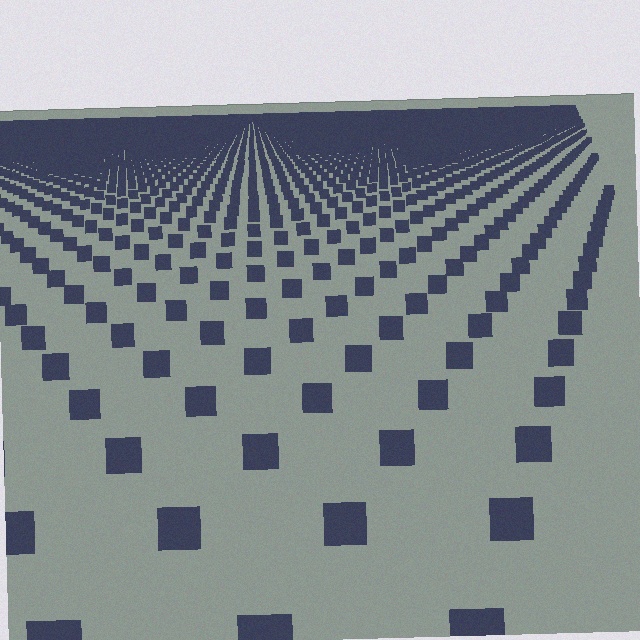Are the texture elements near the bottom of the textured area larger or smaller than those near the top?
Larger. Near the bottom, elements are closer to the viewer and appear at a bigger on-screen size.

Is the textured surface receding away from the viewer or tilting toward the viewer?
The surface is receding away from the viewer. Texture elements get smaller and denser toward the top.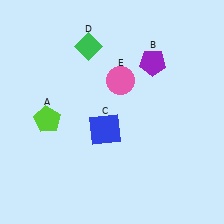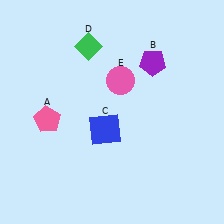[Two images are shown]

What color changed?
The pentagon (A) changed from lime in Image 1 to pink in Image 2.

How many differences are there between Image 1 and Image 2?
There is 1 difference between the two images.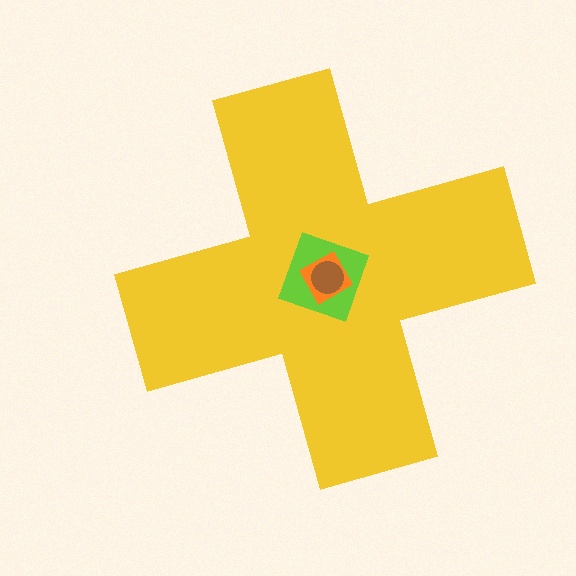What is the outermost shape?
The yellow cross.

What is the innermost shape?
The brown circle.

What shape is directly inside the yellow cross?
The lime diamond.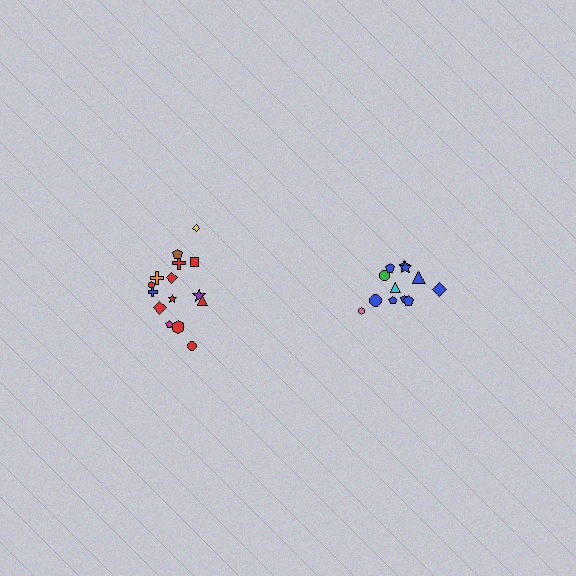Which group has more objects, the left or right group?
The left group.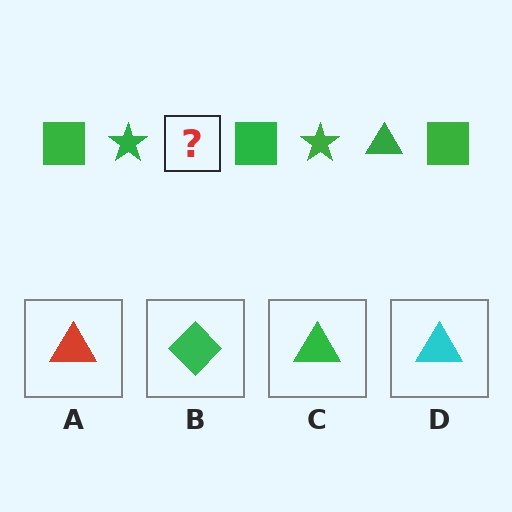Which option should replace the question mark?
Option C.